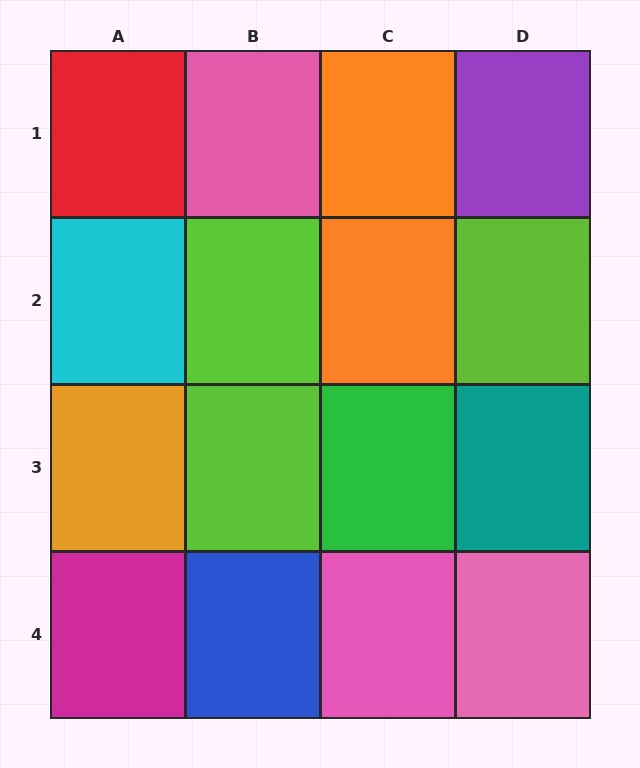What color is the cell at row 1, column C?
Orange.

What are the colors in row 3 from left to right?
Orange, lime, green, teal.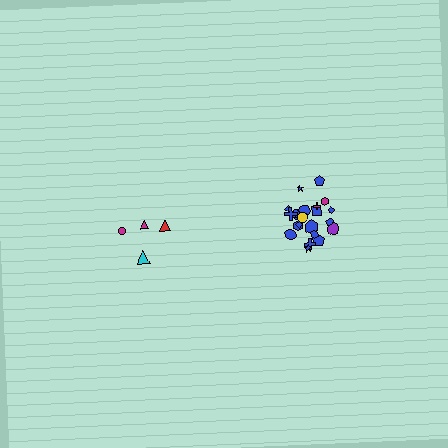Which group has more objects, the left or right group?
The right group.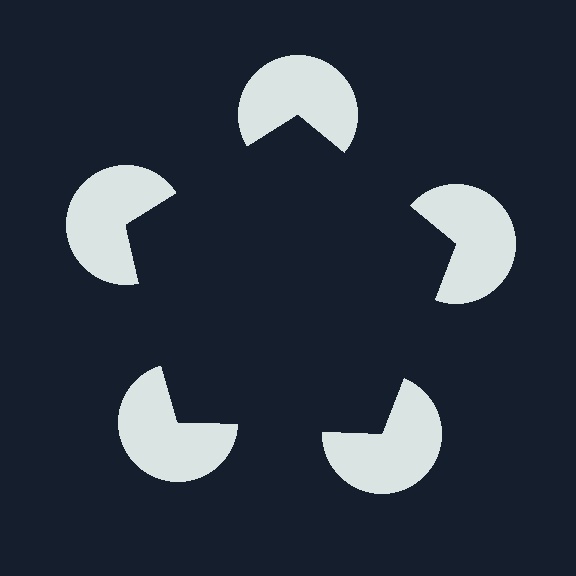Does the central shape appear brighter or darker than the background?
It typically appears slightly darker than the background, even though no actual brightness change is drawn.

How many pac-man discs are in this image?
There are 5 — one at each vertex of the illusory pentagon.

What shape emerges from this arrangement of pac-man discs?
An illusory pentagon — its edges are inferred from the aligned wedge cuts in the pac-man discs, not physically drawn.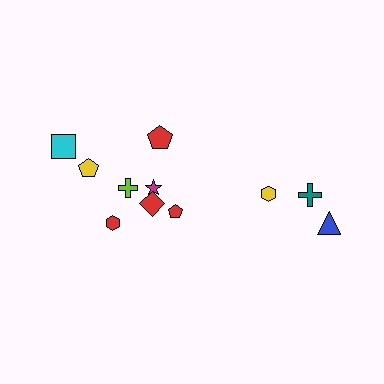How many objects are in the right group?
There are 3 objects.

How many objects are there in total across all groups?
There are 11 objects.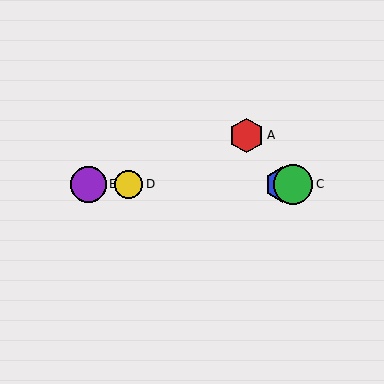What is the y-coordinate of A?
Object A is at y≈135.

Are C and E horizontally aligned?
Yes, both are at y≈184.